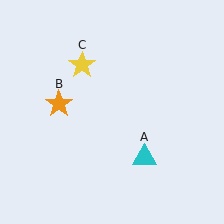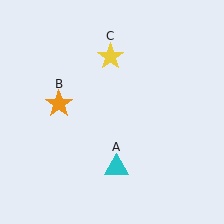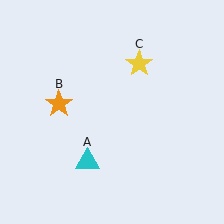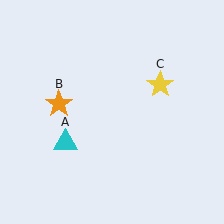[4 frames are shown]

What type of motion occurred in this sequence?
The cyan triangle (object A), yellow star (object C) rotated clockwise around the center of the scene.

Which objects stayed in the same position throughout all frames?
Orange star (object B) remained stationary.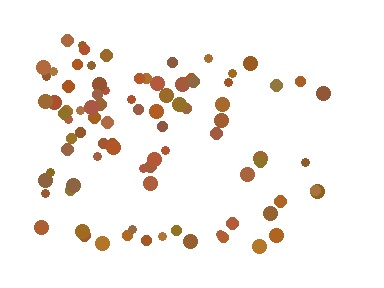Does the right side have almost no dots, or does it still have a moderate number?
Still a moderate number, just noticeably fewer than the left.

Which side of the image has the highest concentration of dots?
The left.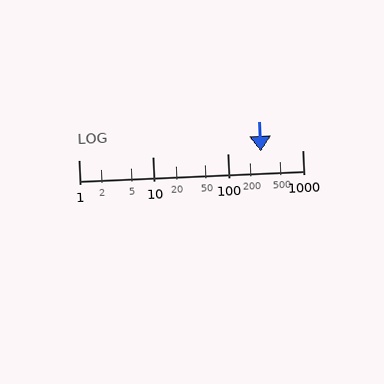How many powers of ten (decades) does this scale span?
The scale spans 3 decades, from 1 to 1000.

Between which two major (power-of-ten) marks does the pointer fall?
The pointer is between 100 and 1000.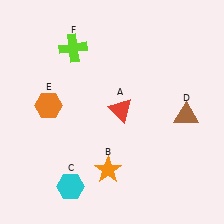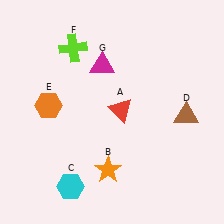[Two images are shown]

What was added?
A magenta triangle (G) was added in Image 2.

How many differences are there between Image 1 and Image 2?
There is 1 difference between the two images.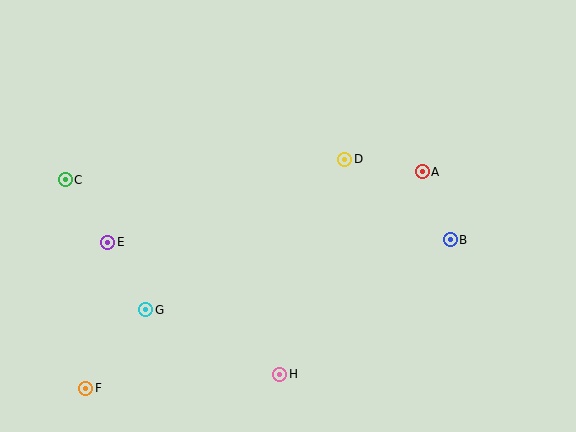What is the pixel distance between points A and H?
The distance between A and H is 248 pixels.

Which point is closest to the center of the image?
Point D at (345, 159) is closest to the center.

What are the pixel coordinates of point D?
Point D is at (345, 159).